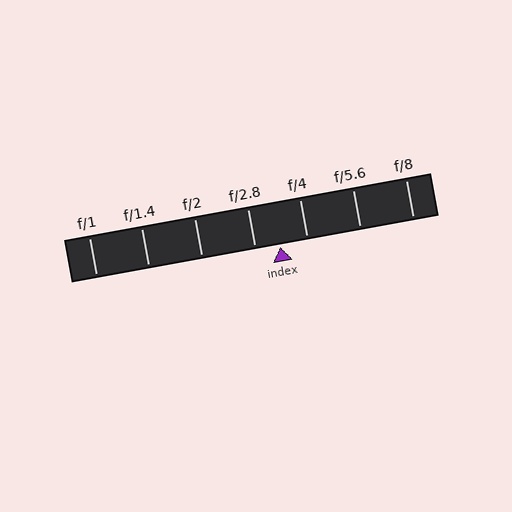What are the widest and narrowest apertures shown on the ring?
The widest aperture shown is f/1 and the narrowest is f/8.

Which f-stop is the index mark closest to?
The index mark is closest to f/2.8.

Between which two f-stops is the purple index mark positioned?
The index mark is between f/2.8 and f/4.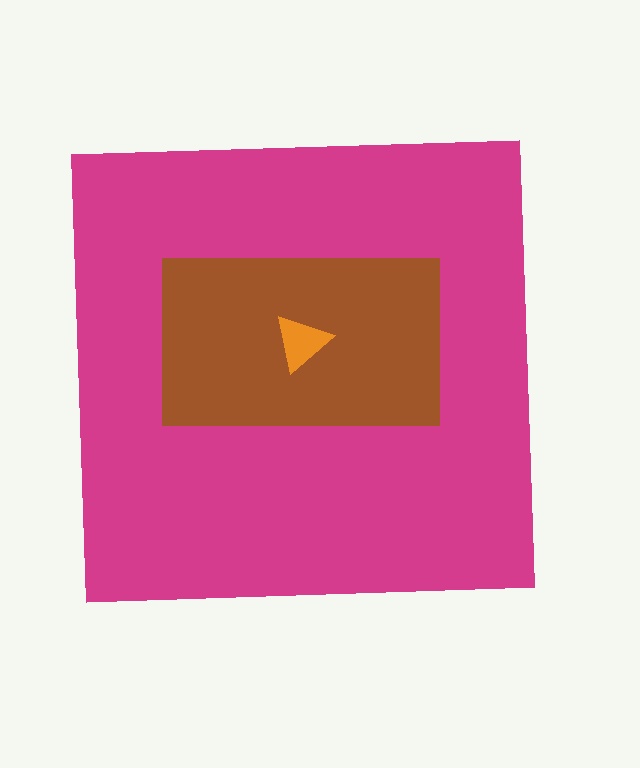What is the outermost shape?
The magenta square.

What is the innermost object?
The orange triangle.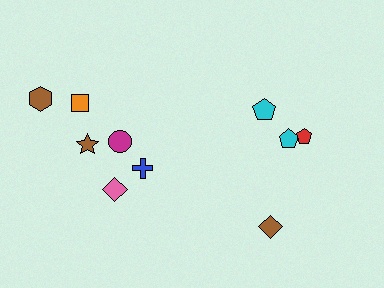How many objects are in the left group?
There are 6 objects.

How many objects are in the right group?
There are 4 objects.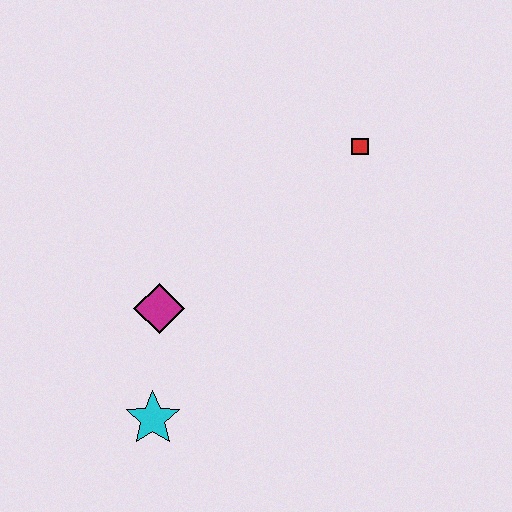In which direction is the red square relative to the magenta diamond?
The red square is to the right of the magenta diamond.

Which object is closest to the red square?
The magenta diamond is closest to the red square.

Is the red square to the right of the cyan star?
Yes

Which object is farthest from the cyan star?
The red square is farthest from the cyan star.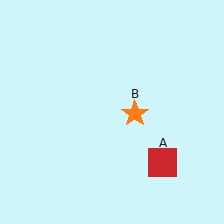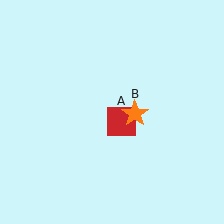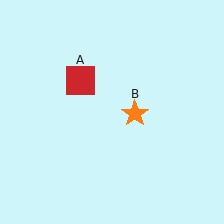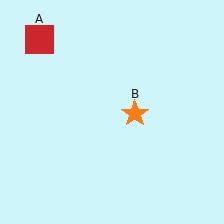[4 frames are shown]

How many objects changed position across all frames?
1 object changed position: red square (object A).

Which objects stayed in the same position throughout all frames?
Orange star (object B) remained stationary.